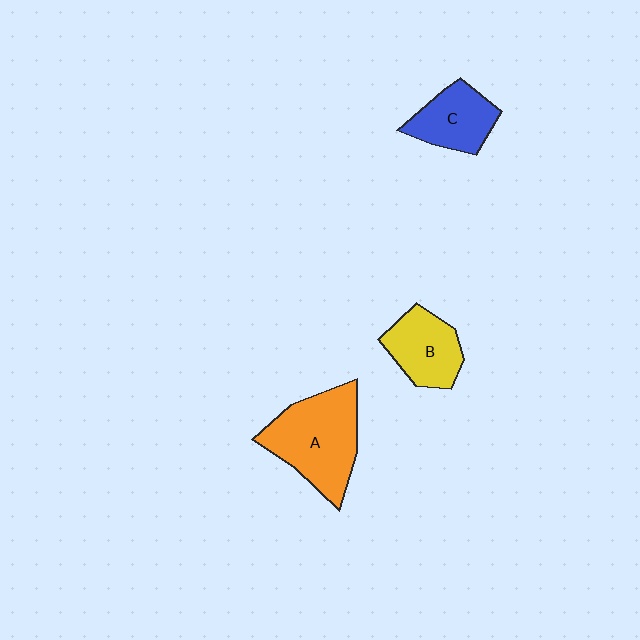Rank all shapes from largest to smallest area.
From largest to smallest: A (orange), B (yellow), C (blue).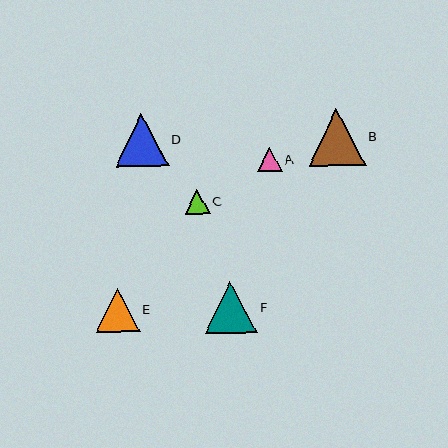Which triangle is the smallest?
Triangle A is the smallest with a size of approximately 24 pixels.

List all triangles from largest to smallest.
From largest to smallest: B, D, F, E, C, A.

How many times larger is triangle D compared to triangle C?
Triangle D is approximately 2.1 times the size of triangle C.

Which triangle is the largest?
Triangle B is the largest with a size of approximately 57 pixels.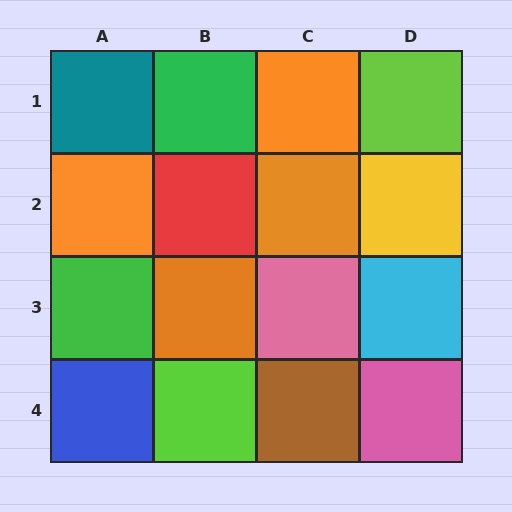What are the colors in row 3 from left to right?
Green, orange, pink, cyan.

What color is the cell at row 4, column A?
Blue.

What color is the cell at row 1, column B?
Green.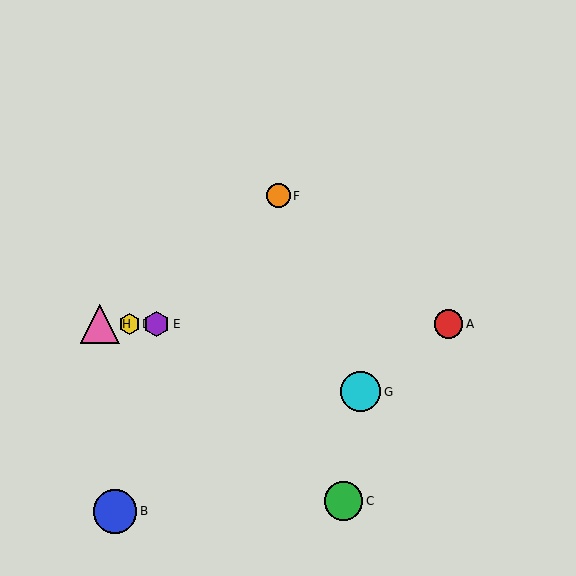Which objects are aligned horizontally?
Objects A, D, E, H are aligned horizontally.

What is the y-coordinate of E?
Object E is at y≈324.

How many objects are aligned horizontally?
4 objects (A, D, E, H) are aligned horizontally.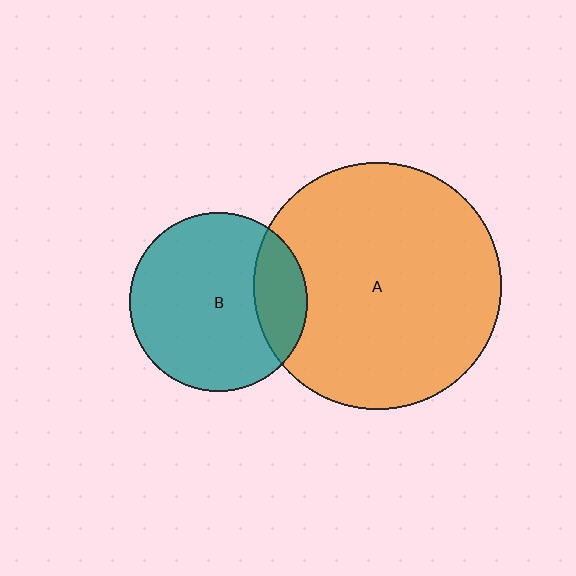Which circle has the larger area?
Circle A (orange).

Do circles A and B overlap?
Yes.